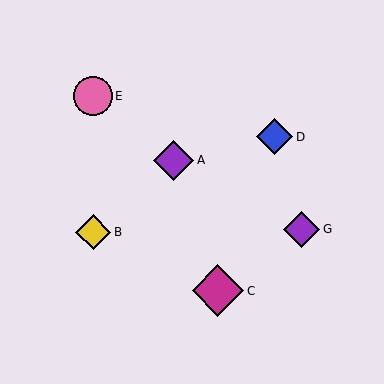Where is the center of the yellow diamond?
The center of the yellow diamond is at (93, 232).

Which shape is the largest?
The magenta diamond (labeled C) is the largest.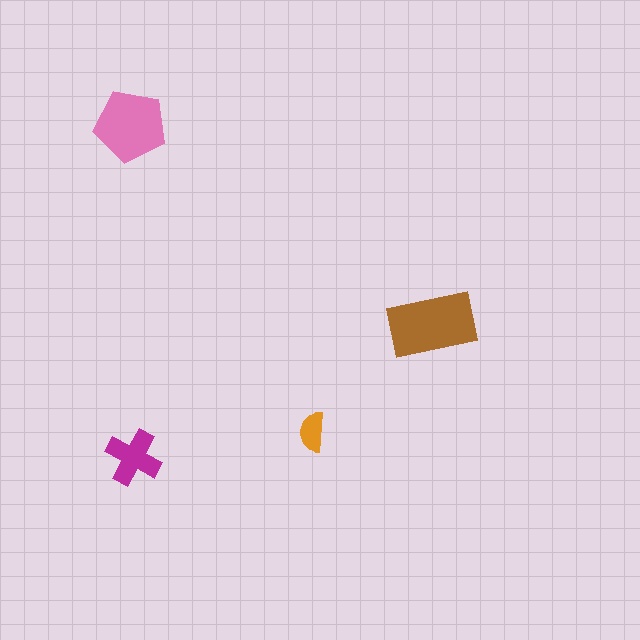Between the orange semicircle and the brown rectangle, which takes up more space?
The brown rectangle.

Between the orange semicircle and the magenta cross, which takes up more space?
The magenta cross.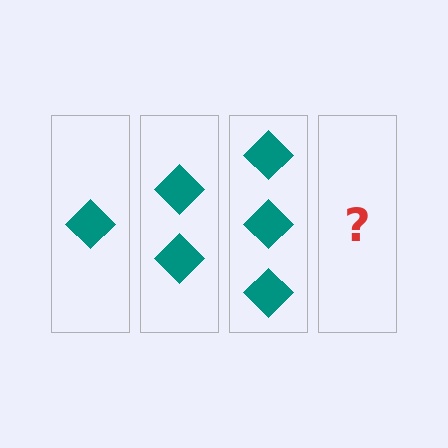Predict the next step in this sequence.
The next step is 4 diamonds.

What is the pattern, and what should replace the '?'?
The pattern is that each step adds one more diamond. The '?' should be 4 diamonds.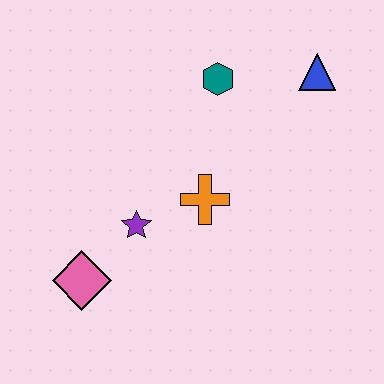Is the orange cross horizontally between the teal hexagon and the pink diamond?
Yes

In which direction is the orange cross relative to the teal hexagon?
The orange cross is below the teal hexagon.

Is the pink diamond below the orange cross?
Yes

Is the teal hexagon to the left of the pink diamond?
No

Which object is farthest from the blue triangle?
The pink diamond is farthest from the blue triangle.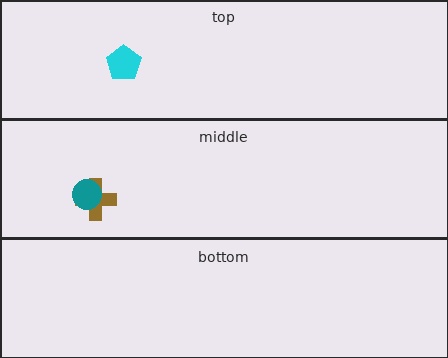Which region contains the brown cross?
The middle region.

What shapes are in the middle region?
The brown cross, the teal circle.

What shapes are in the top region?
The cyan pentagon.